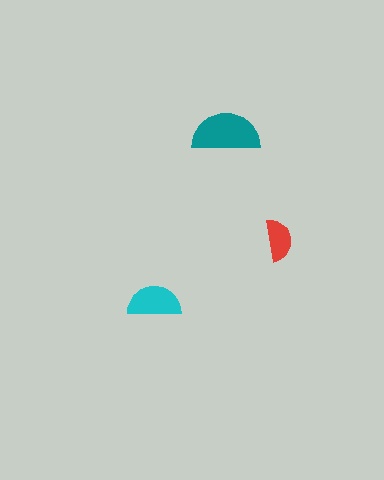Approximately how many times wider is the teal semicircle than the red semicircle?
About 1.5 times wider.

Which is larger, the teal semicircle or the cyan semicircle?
The teal one.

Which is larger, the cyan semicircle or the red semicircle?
The cyan one.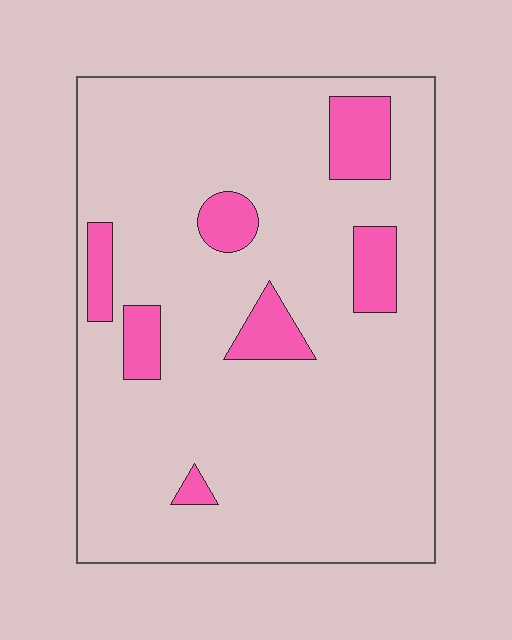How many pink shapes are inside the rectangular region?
7.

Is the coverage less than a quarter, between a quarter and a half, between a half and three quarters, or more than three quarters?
Less than a quarter.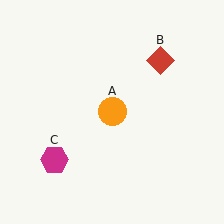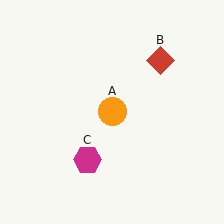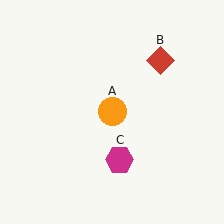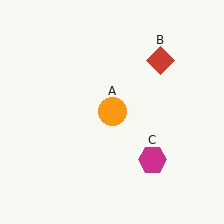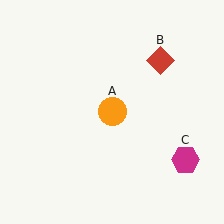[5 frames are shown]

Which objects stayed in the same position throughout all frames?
Orange circle (object A) and red diamond (object B) remained stationary.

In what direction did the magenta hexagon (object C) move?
The magenta hexagon (object C) moved right.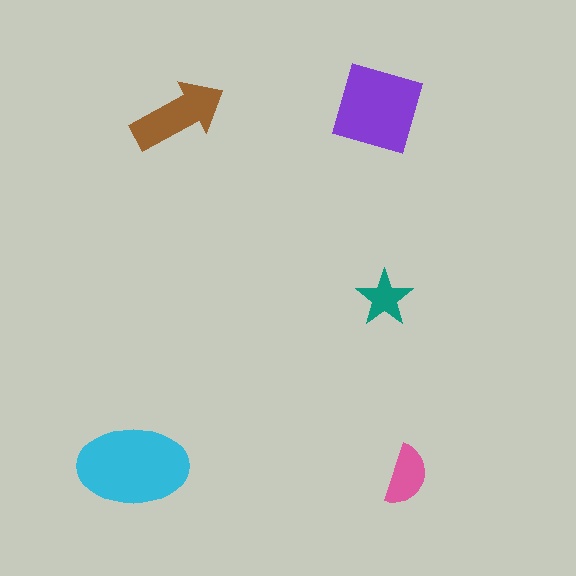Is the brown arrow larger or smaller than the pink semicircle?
Larger.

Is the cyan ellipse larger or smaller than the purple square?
Larger.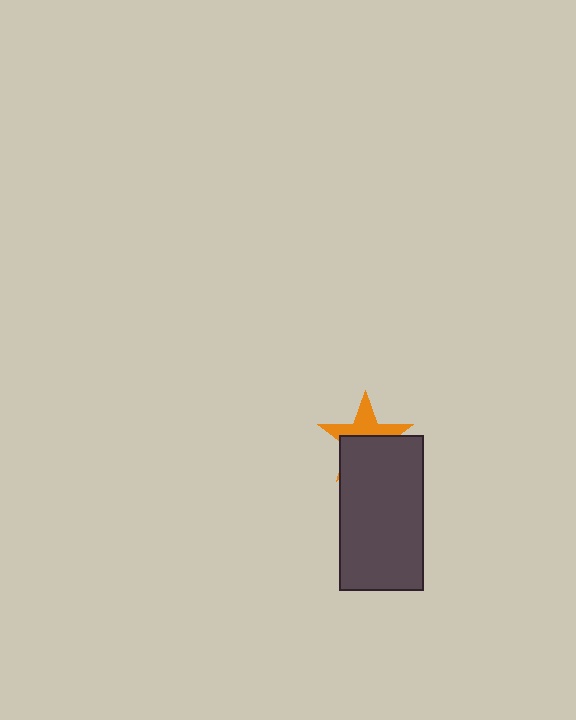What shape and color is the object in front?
The object in front is a dark gray rectangle.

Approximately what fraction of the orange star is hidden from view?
Roughly 53% of the orange star is hidden behind the dark gray rectangle.